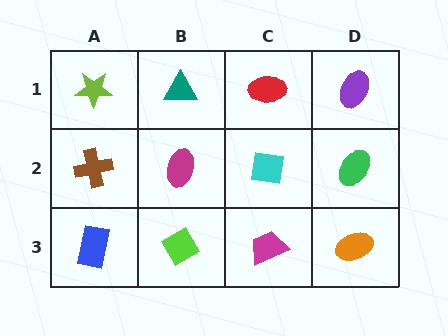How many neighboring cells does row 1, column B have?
3.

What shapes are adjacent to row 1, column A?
A brown cross (row 2, column A), a teal triangle (row 1, column B).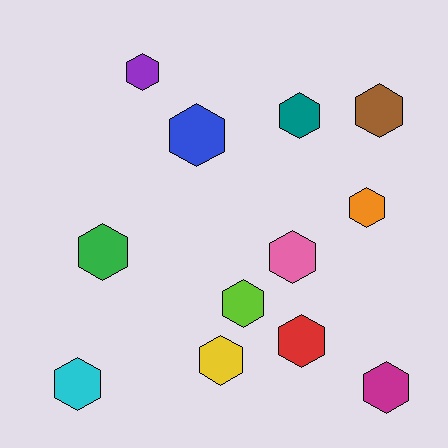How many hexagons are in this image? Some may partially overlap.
There are 12 hexagons.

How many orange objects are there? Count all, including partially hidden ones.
There is 1 orange object.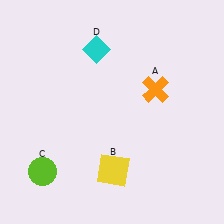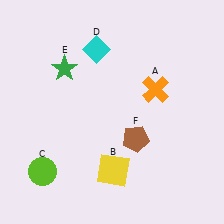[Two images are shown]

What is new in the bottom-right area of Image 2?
A brown pentagon (F) was added in the bottom-right area of Image 2.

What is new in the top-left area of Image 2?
A green star (E) was added in the top-left area of Image 2.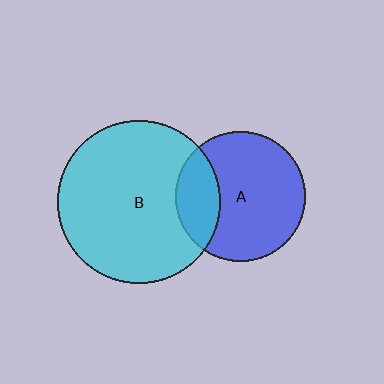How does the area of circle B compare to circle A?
Approximately 1.6 times.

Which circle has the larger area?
Circle B (cyan).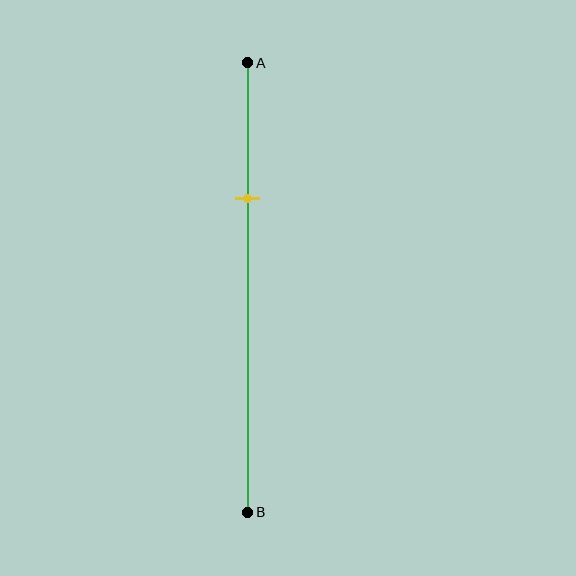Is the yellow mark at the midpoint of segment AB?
No, the mark is at about 30% from A, not at the 50% midpoint.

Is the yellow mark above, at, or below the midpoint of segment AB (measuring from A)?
The yellow mark is above the midpoint of segment AB.